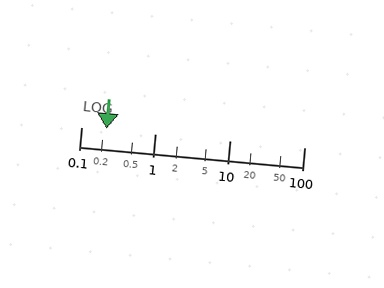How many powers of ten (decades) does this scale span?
The scale spans 3 decades, from 0.1 to 100.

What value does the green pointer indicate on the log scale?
The pointer indicates approximately 0.22.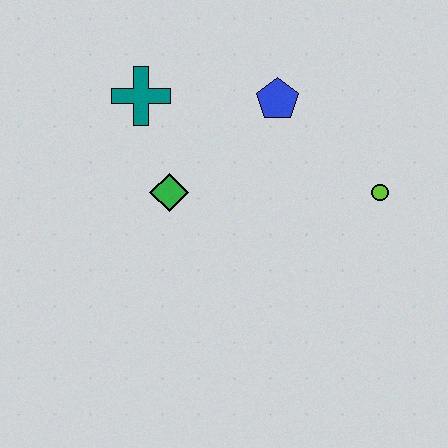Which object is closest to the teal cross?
The green diamond is closest to the teal cross.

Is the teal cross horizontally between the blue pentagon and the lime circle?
No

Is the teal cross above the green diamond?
Yes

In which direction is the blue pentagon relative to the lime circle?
The blue pentagon is to the left of the lime circle.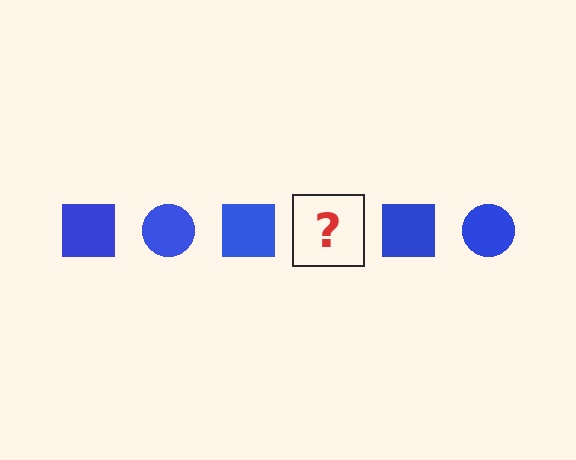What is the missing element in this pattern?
The missing element is a blue circle.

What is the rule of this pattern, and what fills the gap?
The rule is that the pattern cycles through square, circle shapes in blue. The gap should be filled with a blue circle.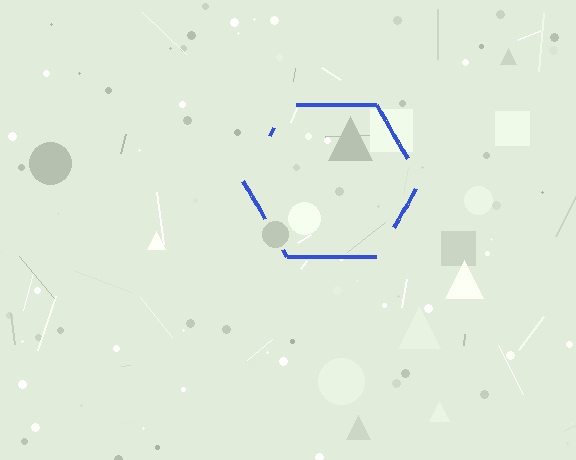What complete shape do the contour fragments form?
The contour fragments form a hexagon.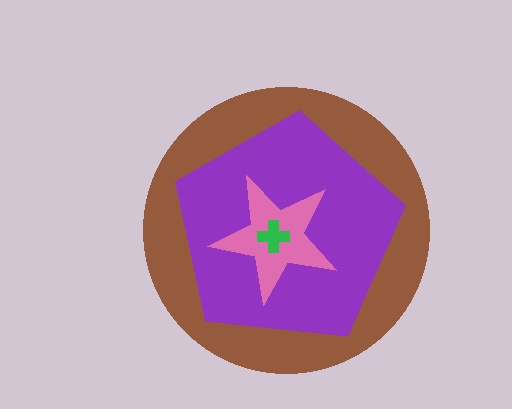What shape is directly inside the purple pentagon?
The pink star.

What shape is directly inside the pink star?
The green cross.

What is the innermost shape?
The green cross.